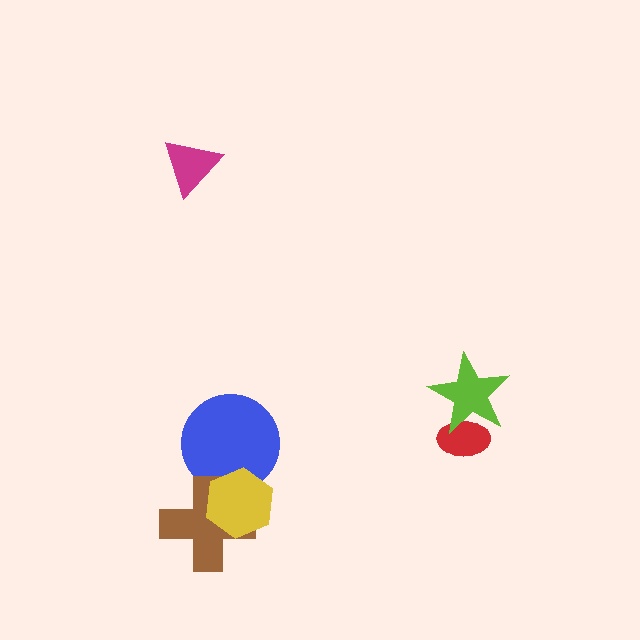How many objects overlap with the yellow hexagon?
2 objects overlap with the yellow hexagon.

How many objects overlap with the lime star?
1 object overlaps with the lime star.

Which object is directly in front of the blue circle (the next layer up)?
The brown cross is directly in front of the blue circle.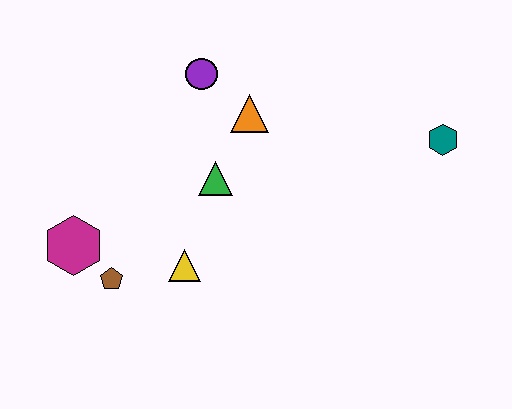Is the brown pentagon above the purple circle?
No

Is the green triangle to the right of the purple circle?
Yes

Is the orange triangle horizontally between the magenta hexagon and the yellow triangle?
No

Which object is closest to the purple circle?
The orange triangle is closest to the purple circle.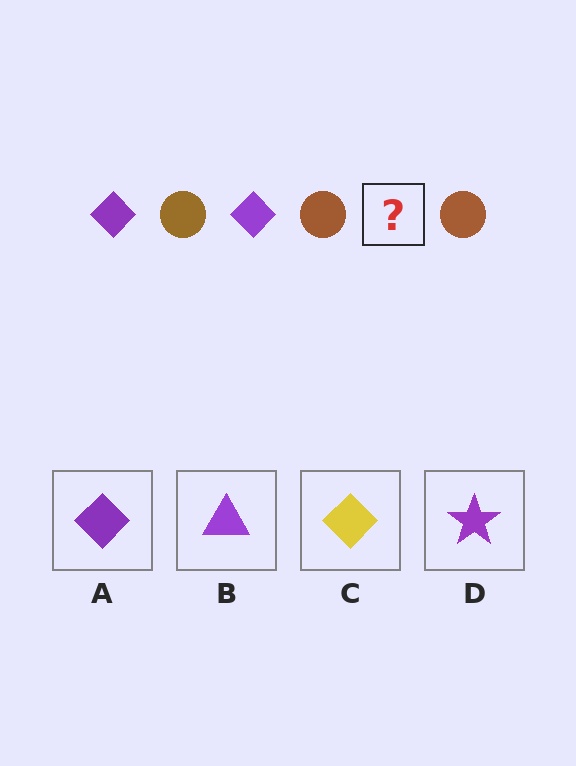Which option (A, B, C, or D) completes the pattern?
A.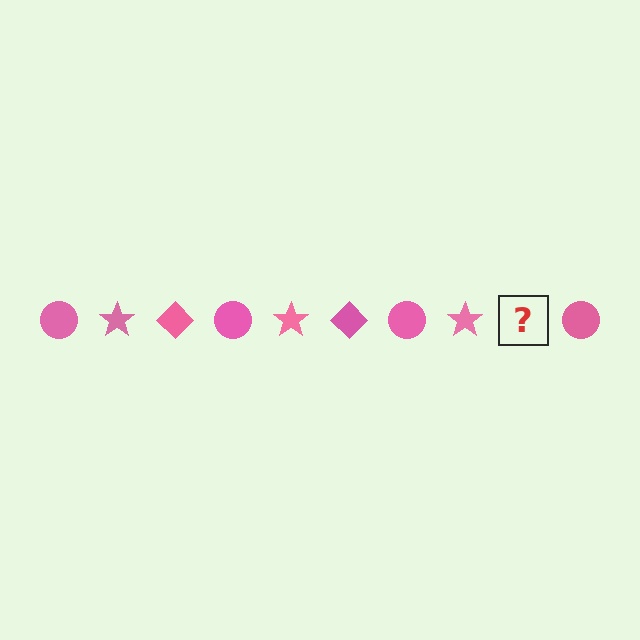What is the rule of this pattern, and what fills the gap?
The rule is that the pattern cycles through circle, star, diamond shapes in pink. The gap should be filled with a pink diamond.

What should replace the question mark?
The question mark should be replaced with a pink diamond.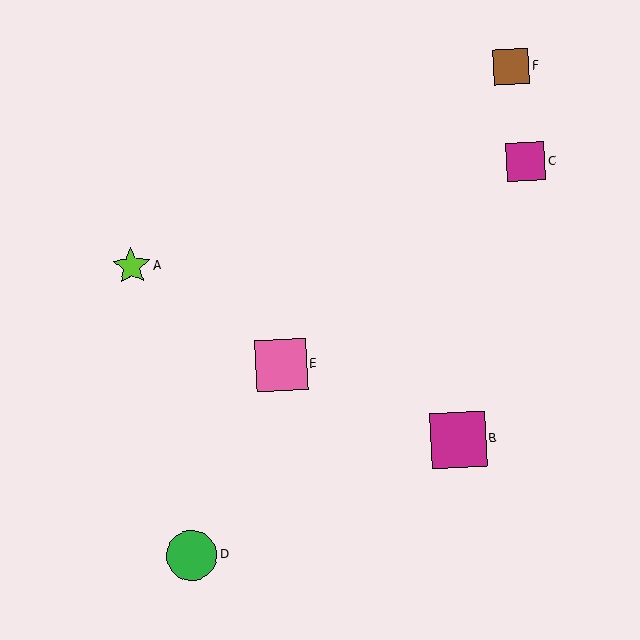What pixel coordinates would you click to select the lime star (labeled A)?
Click at (131, 267) to select the lime star A.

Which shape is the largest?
The magenta square (labeled B) is the largest.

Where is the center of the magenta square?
The center of the magenta square is at (459, 440).